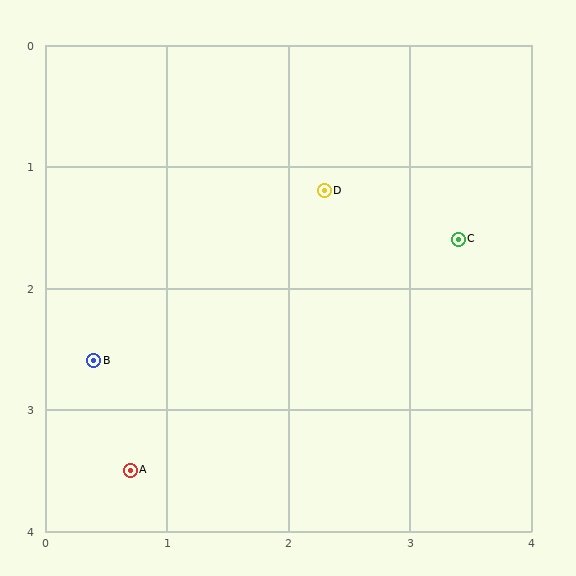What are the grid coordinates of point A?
Point A is at approximately (0.7, 3.5).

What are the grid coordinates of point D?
Point D is at approximately (2.3, 1.2).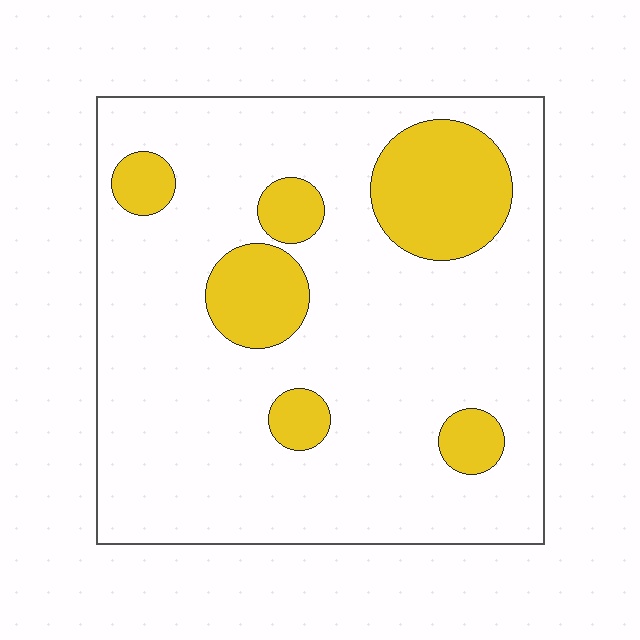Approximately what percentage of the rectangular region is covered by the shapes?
Approximately 20%.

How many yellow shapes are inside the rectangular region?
6.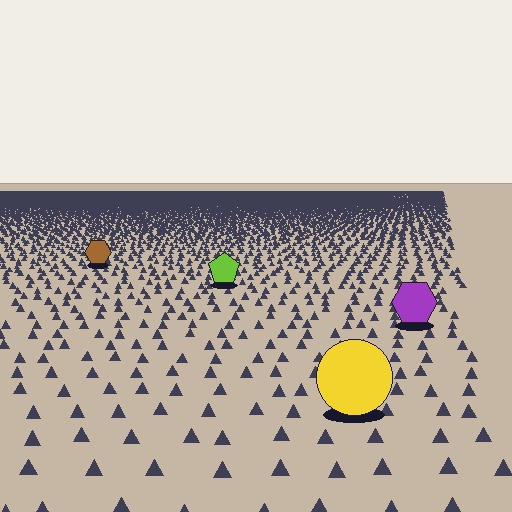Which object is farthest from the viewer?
The brown hexagon is farthest from the viewer. It appears smaller and the ground texture around it is denser.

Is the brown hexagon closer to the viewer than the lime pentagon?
No. The lime pentagon is closer — you can tell from the texture gradient: the ground texture is coarser near it.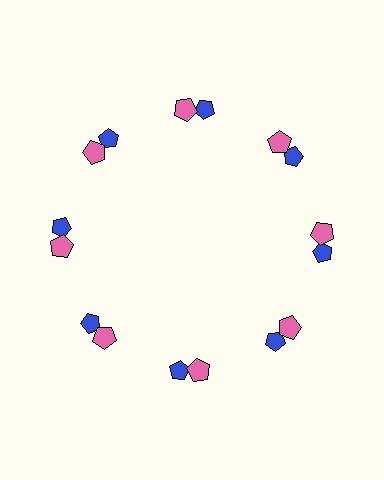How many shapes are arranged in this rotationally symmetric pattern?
There are 16 shapes, arranged in 8 groups of 2.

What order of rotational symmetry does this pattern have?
This pattern has 8-fold rotational symmetry.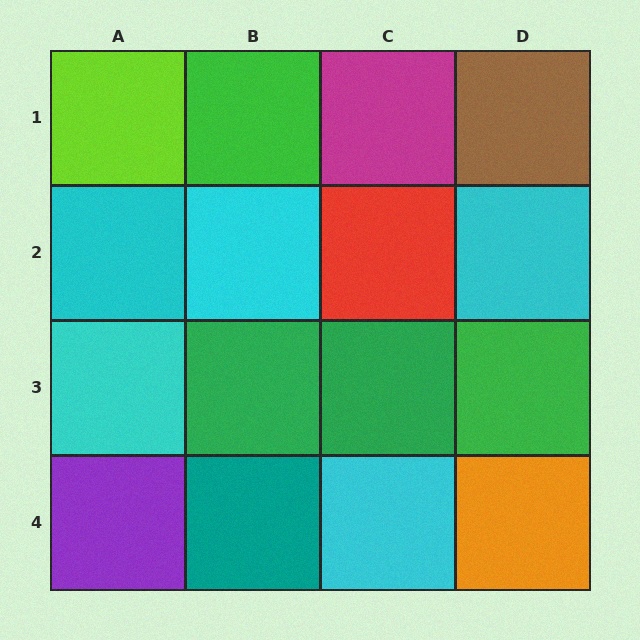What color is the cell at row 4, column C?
Cyan.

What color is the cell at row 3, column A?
Cyan.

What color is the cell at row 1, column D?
Brown.